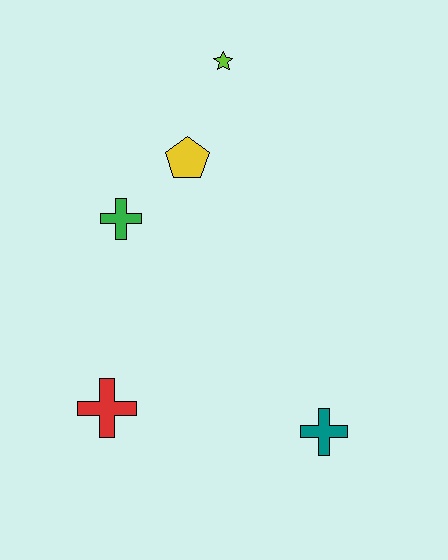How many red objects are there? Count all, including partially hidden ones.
There is 1 red object.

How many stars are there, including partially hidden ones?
There is 1 star.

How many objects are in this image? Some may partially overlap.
There are 5 objects.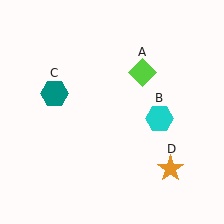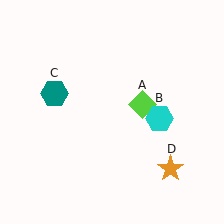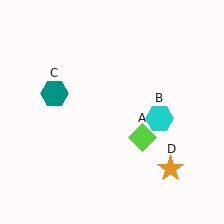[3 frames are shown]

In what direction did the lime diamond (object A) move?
The lime diamond (object A) moved down.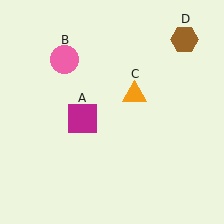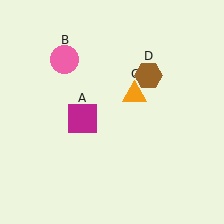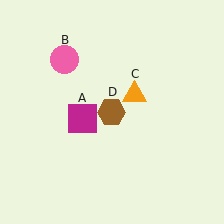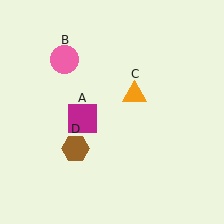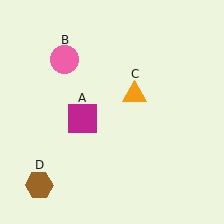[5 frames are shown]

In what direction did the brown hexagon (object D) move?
The brown hexagon (object D) moved down and to the left.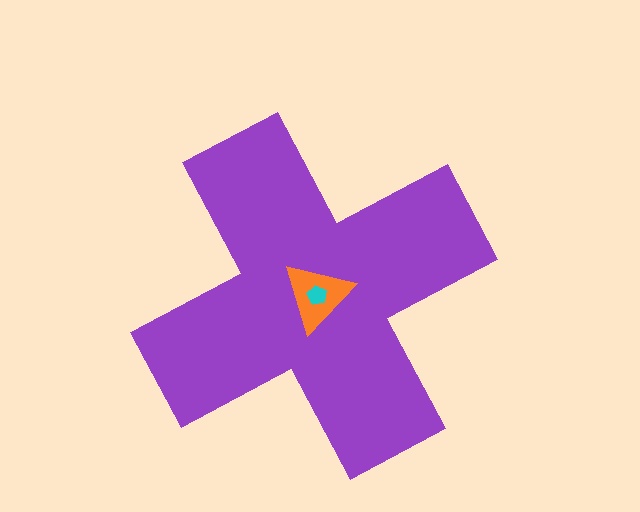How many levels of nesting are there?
3.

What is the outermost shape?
The purple cross.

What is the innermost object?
The cyan pentagon.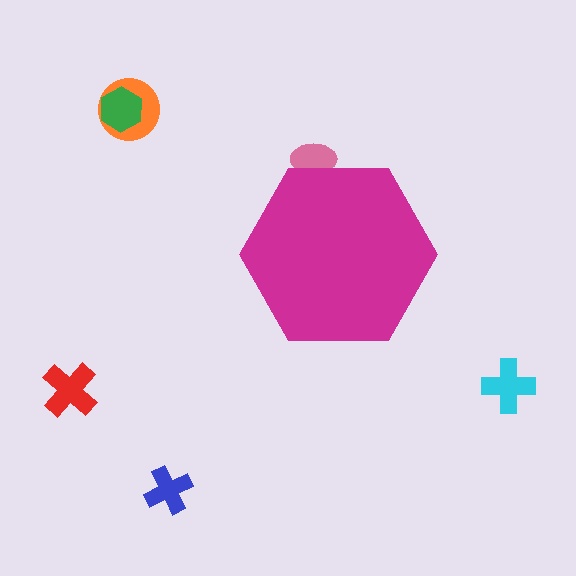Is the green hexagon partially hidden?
No, the green hexagon is fully visible.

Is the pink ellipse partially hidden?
Yes, the pink ellipse is partially hidden behind the magenta hexagon.